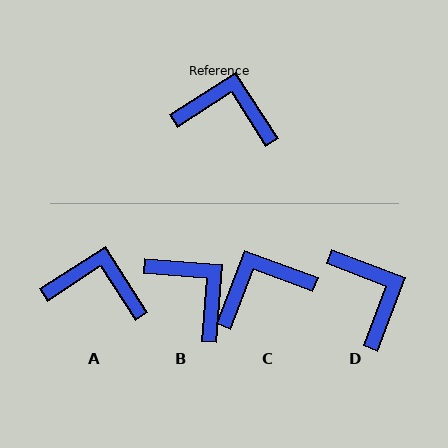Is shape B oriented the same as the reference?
No, it is off by about 37 degrees.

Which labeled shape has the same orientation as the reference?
A.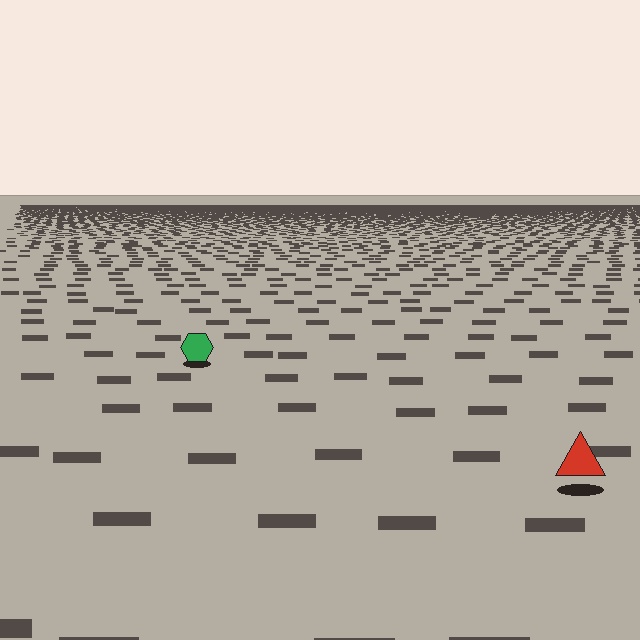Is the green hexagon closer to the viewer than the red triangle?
No. The red triangle is closer — you can tell from the texture gradient: the ground texture is coarser near it.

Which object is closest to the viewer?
The red triangle is closest. The texture marks near it are larger and more spread out.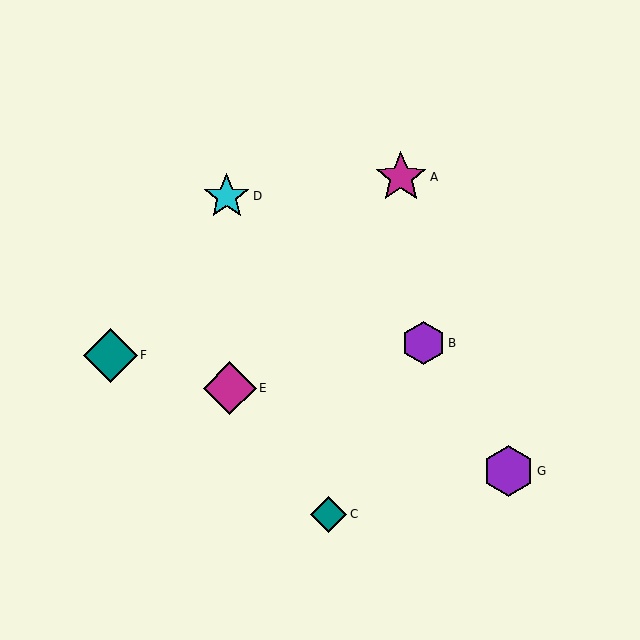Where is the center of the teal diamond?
The center of the teal diamond is at (329, 514).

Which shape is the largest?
The teal diamond (labeled F) is the largest.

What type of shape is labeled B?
Shape B is a purple hexagon.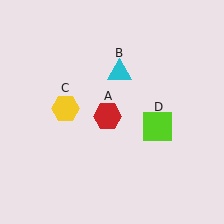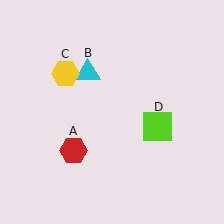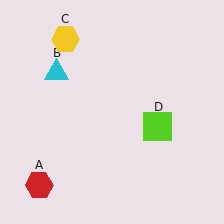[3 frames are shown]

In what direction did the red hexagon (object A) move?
The red hexagon (object A) moved down and to the left.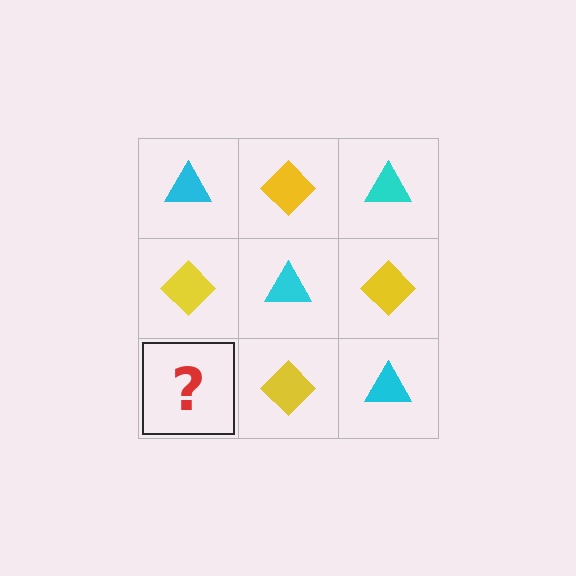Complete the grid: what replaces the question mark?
The question mark should be replaced with a cyan triangle.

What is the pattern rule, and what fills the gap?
The rule is that it alternates cyan triangle and yellow diamond in a checkerboard pattern. The gap should be filled with a cyan triangle.